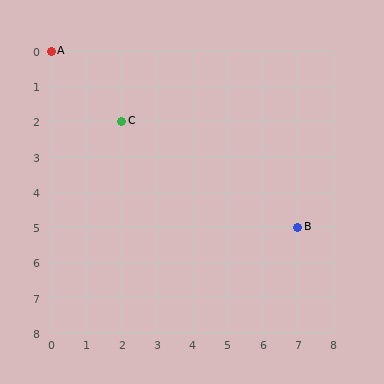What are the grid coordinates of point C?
Point C is at grid coordinates (2, 2).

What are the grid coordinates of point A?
Point A is at grid coordinates (0, 0).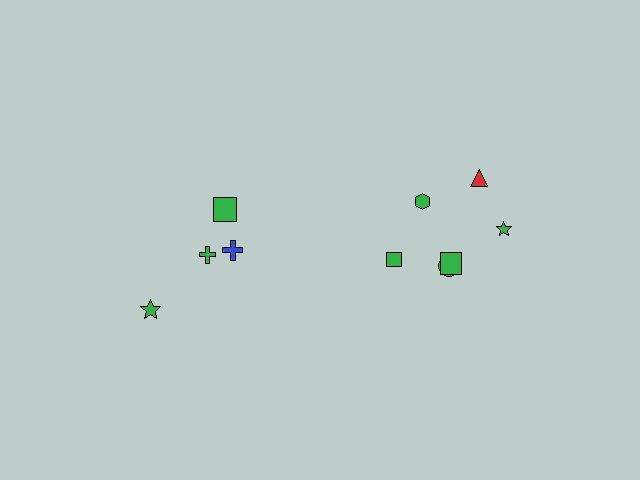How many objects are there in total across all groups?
There are 10 objects.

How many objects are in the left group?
There are 4 objects.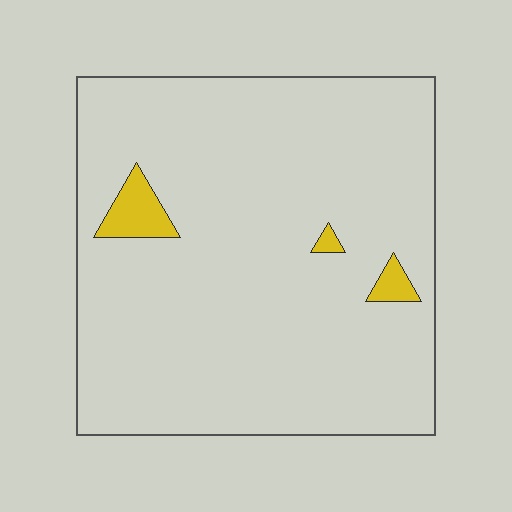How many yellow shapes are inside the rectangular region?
3.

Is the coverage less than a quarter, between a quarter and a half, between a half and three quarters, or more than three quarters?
Less than a quarter.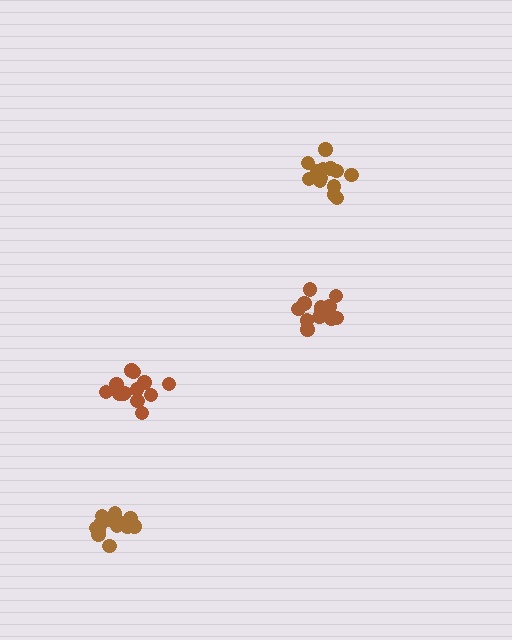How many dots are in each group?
Group 1: 13 dots, Group 2: 17 dots, Group 3: 13 dots, Group 4: 14 dots (57 total).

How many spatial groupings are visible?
There are 4 spatial groupings.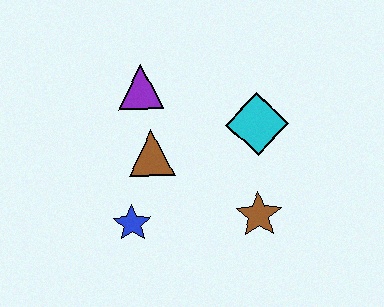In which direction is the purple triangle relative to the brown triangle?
The purple triangle is above the brown triangle.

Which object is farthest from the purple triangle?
The brown star is farthest from the purple triangle.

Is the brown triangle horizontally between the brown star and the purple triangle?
Yes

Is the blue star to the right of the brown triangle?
No